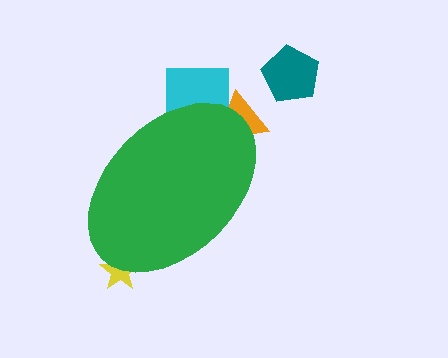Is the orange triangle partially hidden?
Yes, the orange triangle is partially hidden behind the green ellipse.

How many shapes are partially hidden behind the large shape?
3 shapes are partially hidden.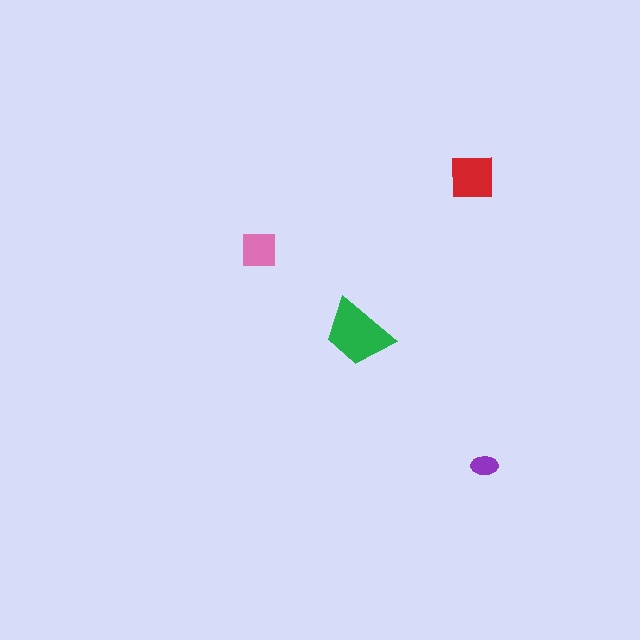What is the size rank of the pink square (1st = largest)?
3rd.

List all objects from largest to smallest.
The green trapezoid, the red square, the pink square, the purple ellipse.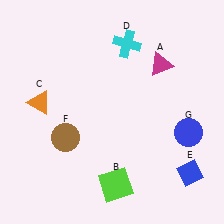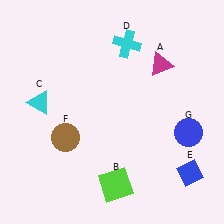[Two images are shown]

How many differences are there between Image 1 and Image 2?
There is 1 difference between the two images.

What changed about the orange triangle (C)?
In Image 1, C is orange. In Image 2, it changed to cyan.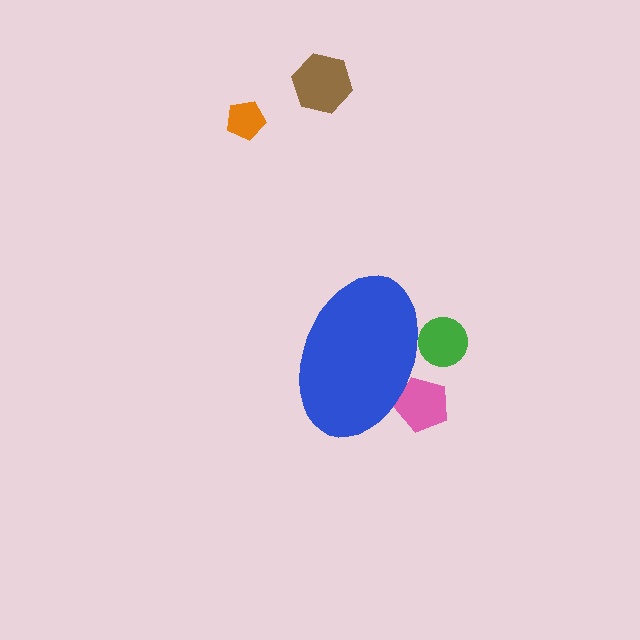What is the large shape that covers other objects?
A blue ellipse.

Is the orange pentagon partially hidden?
No, the orange pentagon is fully visible.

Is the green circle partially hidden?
Yes, the green circle is partially hidden behind the blue ellipse.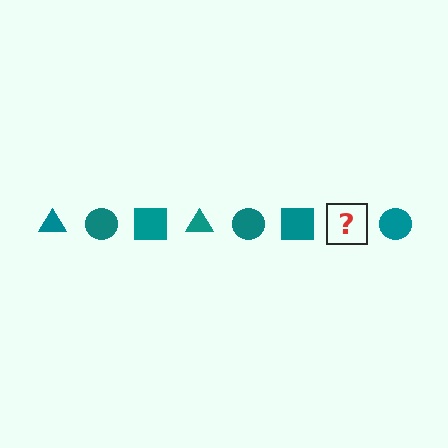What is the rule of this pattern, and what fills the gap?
The rule is that the pattern cycles through triangle, circle, square shapes in teal. The gap should be filled with a teal triangle.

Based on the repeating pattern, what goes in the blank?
The blank should be a teal triangle.